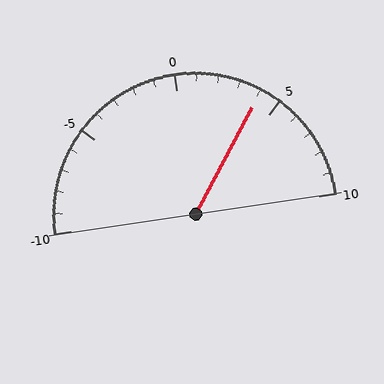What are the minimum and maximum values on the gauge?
The gauge ranges from -10 to 10.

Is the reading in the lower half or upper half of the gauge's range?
The reading is in the upper half of the range (-10 to 10).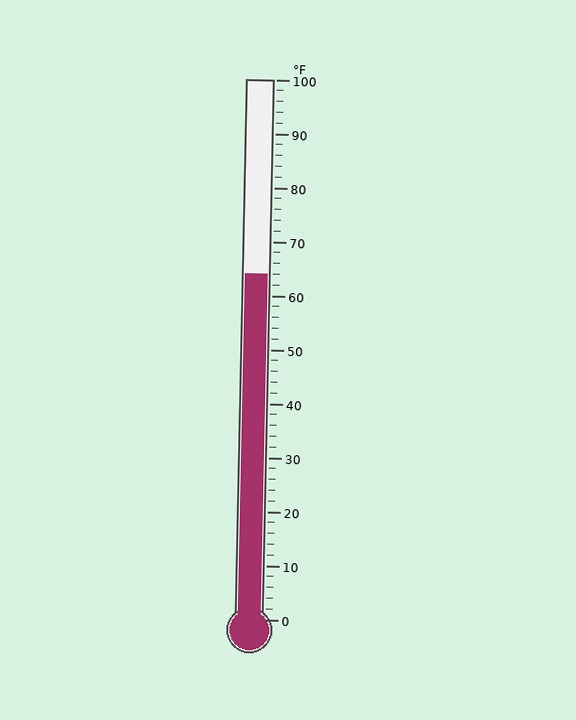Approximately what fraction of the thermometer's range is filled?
The thermometer is filled to approximately 65% of its range.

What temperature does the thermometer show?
The thermometer shows approximately 64°F.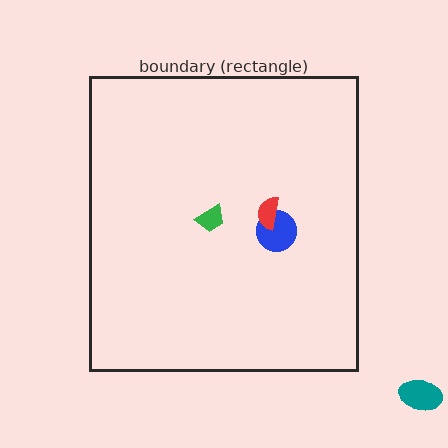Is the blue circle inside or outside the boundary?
Inside.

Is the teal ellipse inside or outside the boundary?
Outside.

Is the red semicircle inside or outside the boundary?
Inside.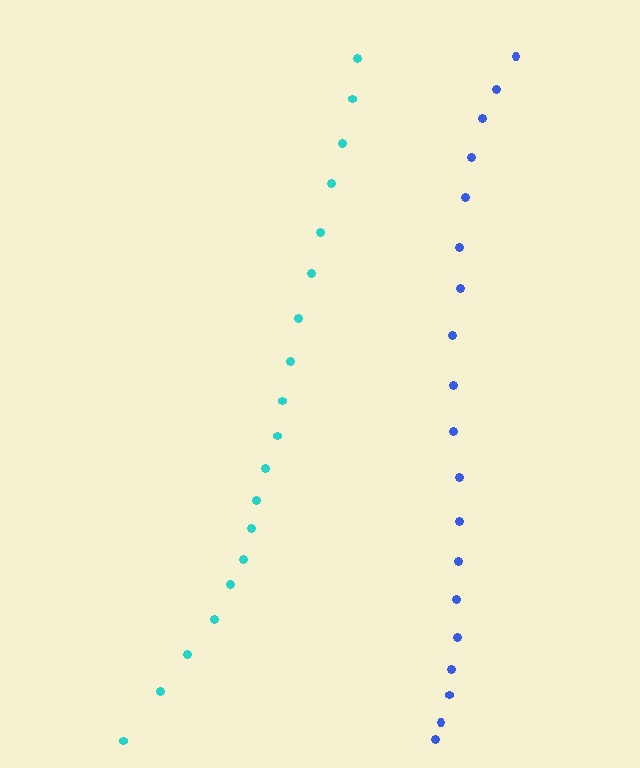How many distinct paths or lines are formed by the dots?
There are 2 distinct paths.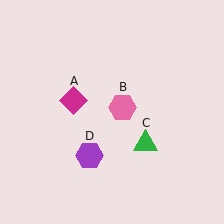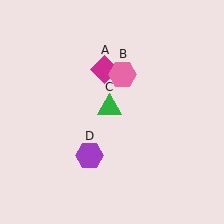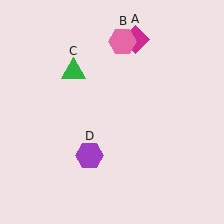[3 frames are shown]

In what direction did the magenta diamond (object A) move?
The magenta diamond (object A) moved up and to the right.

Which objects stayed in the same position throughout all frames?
Purple hexagon (object D) remained stationary.